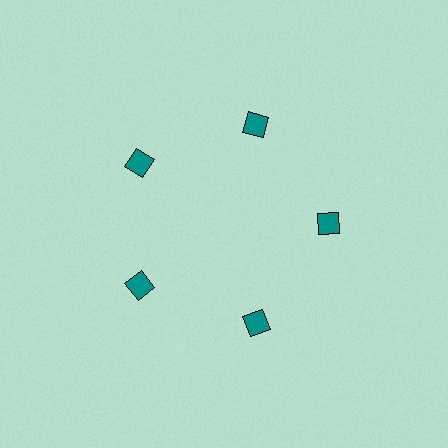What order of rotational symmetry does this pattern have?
This pattern has 5-fold rotational symmetry.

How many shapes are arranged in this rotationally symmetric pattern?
There are 5 shapes, arranged in 5 groups of 1.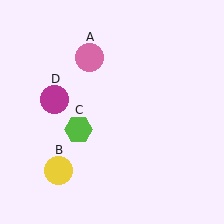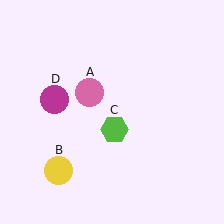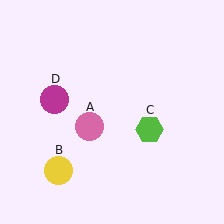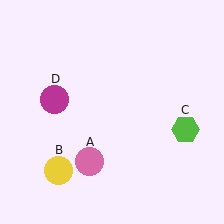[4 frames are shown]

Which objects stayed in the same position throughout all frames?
Yellow circle (object B) and magenta circle (object D) remained stationary.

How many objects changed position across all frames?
2 objects changed position: pink circle (object A), lime hexagon (object C).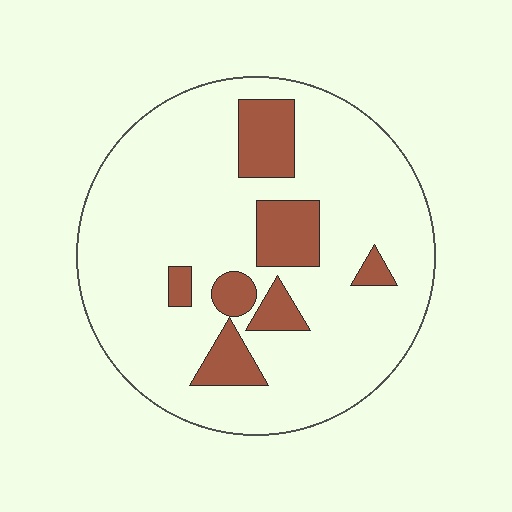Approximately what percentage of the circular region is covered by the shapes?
Approximately 15%.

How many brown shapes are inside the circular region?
7.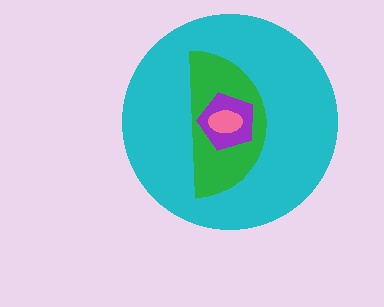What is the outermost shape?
The cyan circle.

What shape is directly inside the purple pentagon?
The pink ellipse.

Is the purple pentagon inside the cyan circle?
Yes.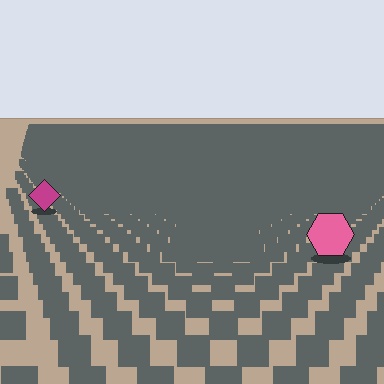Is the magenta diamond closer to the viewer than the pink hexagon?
No. The pink hexagon is closer — you can tell from the texture gradient: the ground texture is coarser near it.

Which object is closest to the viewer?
The pink hexagon is closest. The texture marks near it are larger and more spread out.